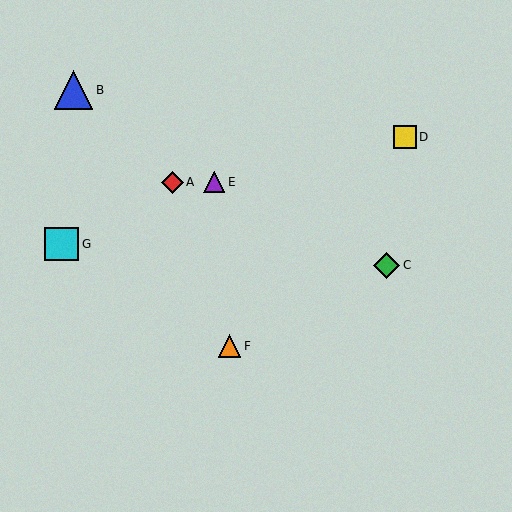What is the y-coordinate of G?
Object G is at y≈244.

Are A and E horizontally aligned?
Yes, both are at y≈182.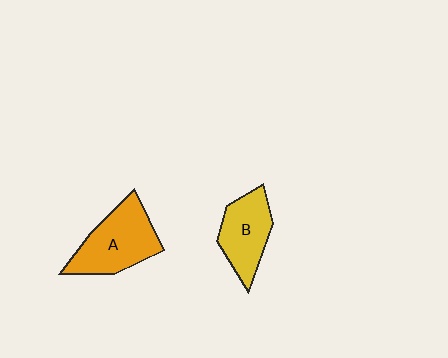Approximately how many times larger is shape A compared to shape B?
Approximately 1.3 times.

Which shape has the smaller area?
Shape B (yellow).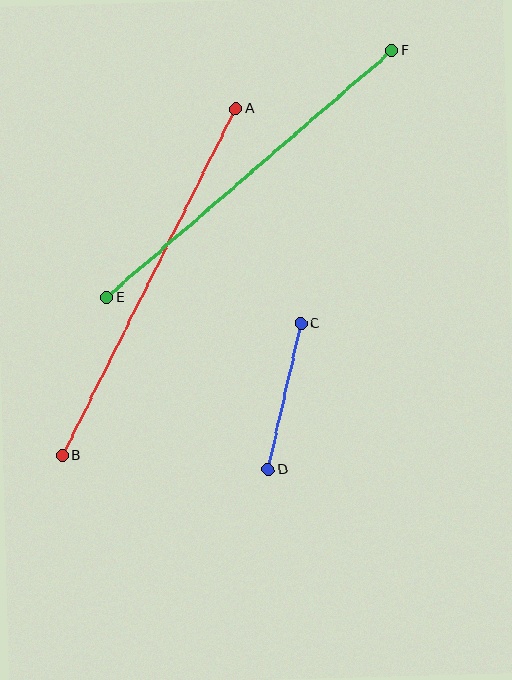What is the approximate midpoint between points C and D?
The midpoint is at approximately (285, 397) pixels.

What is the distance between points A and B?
The distance is approximately 388 pixels.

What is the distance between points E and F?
The distance is approximately 377 pixels.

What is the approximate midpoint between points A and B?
The midpoint is at approximately (149, 282) pixels.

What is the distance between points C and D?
The distance is approximately 150 pixels.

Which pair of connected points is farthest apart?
Points A and B are farthest apart.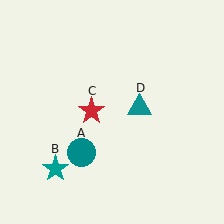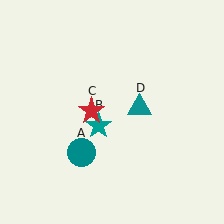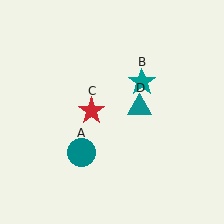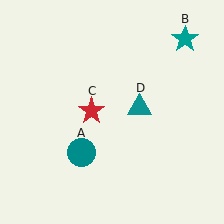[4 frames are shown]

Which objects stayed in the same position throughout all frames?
Teal circle (object A) and red star (object C) and teal triangle (object D) remained stationary.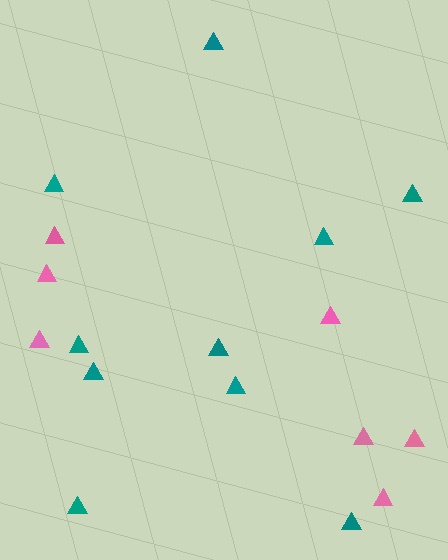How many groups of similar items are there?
There are 2 groups: one group of teal triangles (10) and one group of pink triangles (7).